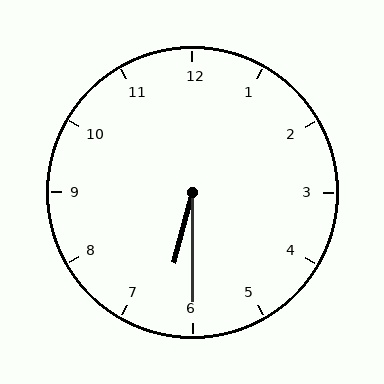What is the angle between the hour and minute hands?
Approximately 15 degrees.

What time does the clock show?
6:30.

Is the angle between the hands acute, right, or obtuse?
It is acute.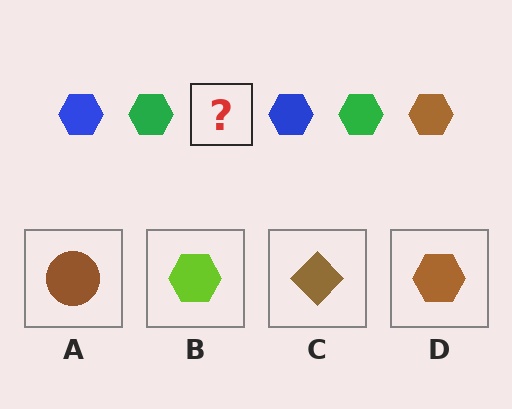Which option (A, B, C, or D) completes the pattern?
D.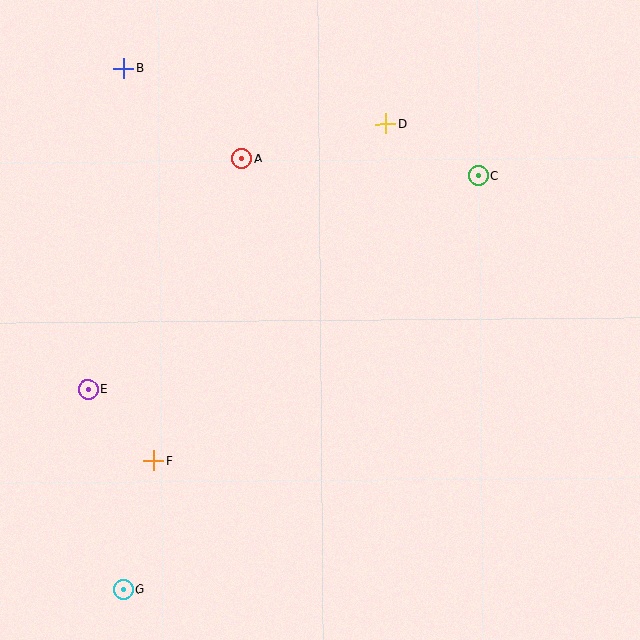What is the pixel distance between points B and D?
The distance between B and D is 268 pixels.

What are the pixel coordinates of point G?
Point G is at (123, 589).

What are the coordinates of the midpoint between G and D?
The midpoint between G and D is at (255, 357).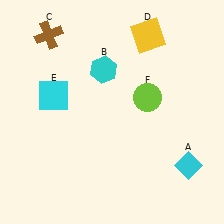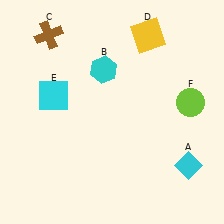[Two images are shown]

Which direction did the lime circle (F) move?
The lime circle (F) moved right.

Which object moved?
The lime circle (F) moved right.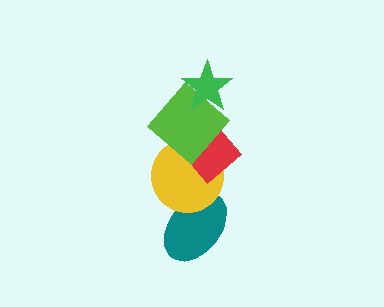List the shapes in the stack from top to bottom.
From top to bottom: the green star, the lime diamond, the red diamond, the yellow circle, the teal ellipse.